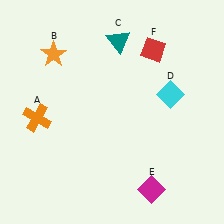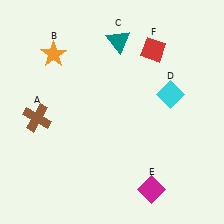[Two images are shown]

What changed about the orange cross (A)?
In Image 1, A is orange. In Image 2, it changed to brown.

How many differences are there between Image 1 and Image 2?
There is 1 difference between the two images.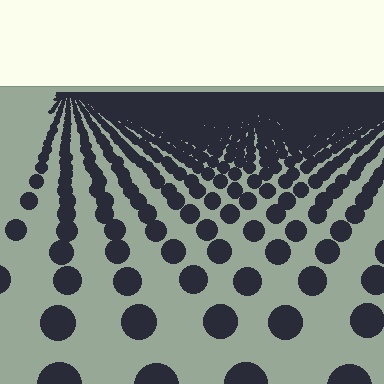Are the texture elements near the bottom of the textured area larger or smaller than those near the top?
Larger. Near the bottom, elements are closer to the viewer and appear at a bigger on-screen size.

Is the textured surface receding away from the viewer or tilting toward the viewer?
The surface is receding away from the viewer. Texture elements get smaller and denser toward the top.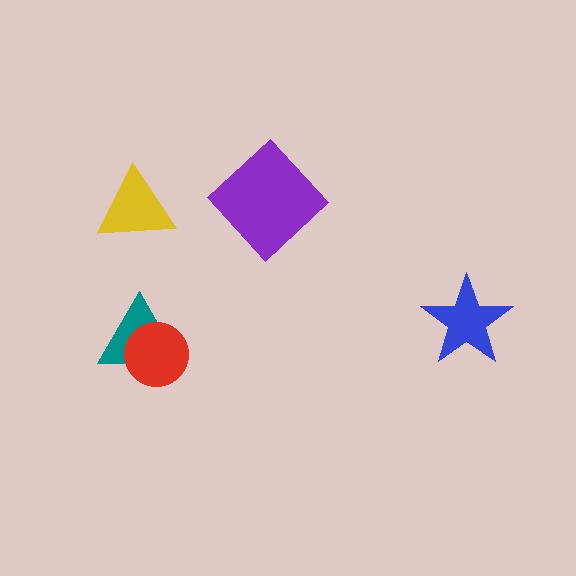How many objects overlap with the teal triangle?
1 object overlaps with the teal triangle.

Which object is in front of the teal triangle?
The red circle is in front of the teal triangle.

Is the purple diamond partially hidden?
No, no other shape covers it.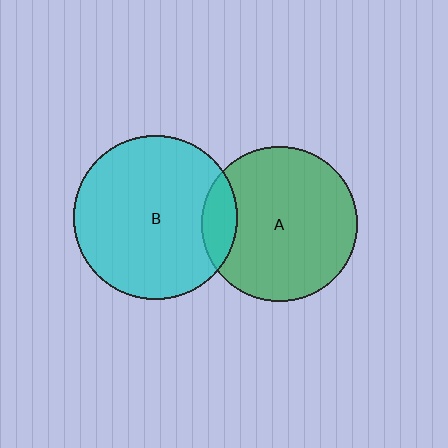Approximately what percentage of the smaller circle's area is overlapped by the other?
Approximately 15%.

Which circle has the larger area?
Circle B (cyan).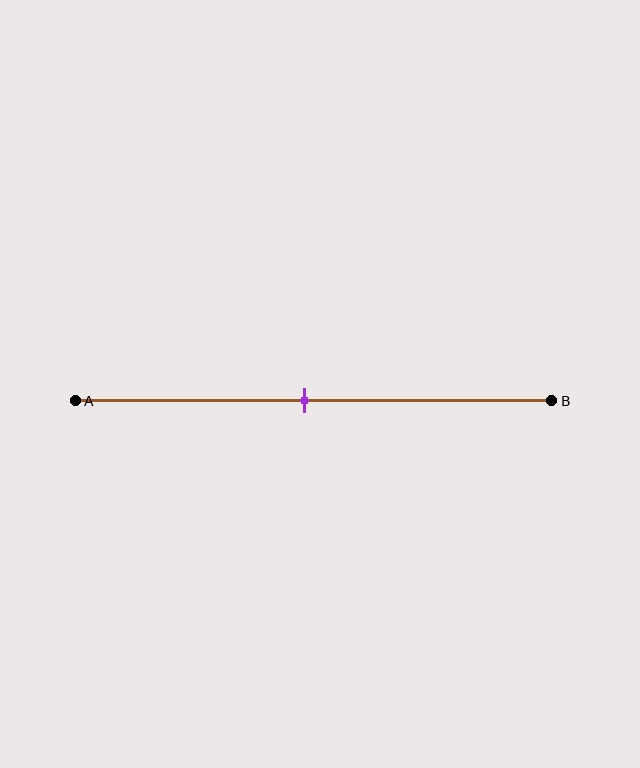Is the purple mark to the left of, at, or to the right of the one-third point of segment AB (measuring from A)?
The purple mark is to the right of the one-third point of segment AB.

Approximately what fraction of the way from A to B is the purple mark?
The purple mark is approximately 50% of the way from A to B.